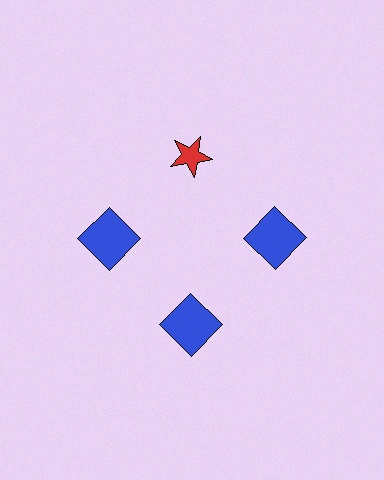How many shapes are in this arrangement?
There are 4 shapes arranged in a ring pattern.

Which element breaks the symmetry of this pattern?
The red star at roughly the 12 o'clock position breaks the symmetry. All other shapes are blue squares.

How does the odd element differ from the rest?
It differs in both color (red instead of blue) and shape (star instead of square).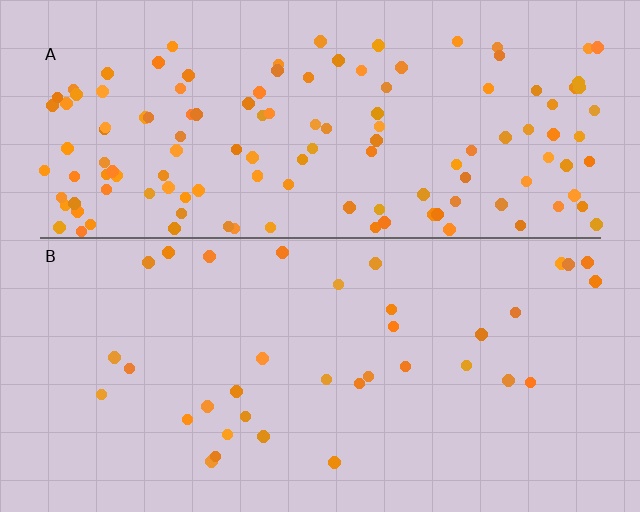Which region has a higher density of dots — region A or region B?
A (the top).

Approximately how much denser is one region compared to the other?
Approximately 3.8× — region A over region B.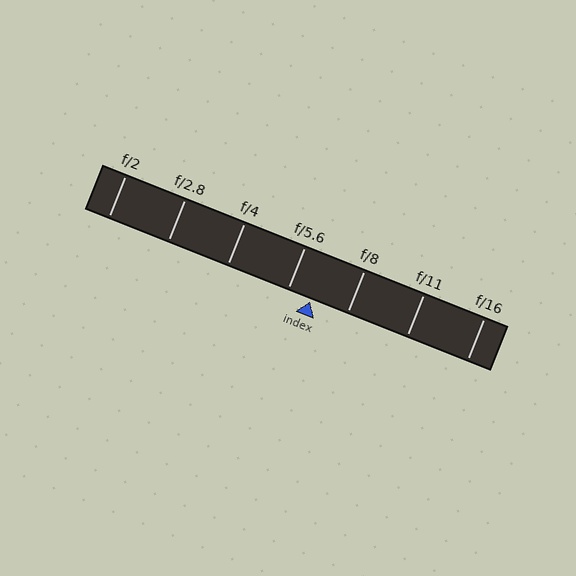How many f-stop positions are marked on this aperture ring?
There are 7 f-stop positions marked.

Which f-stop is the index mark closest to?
The index mark is closest to f/5.6.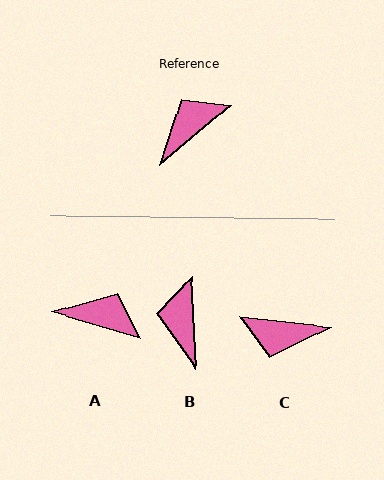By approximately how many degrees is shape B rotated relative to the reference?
Approximately 53 degrees counter-clockwise.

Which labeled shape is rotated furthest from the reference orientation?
C, about 133 degrees away.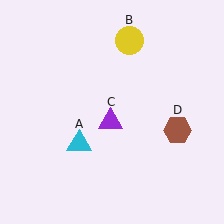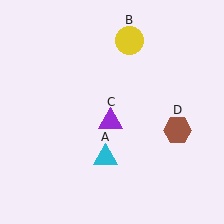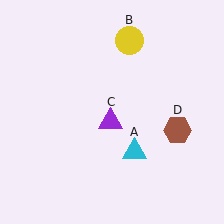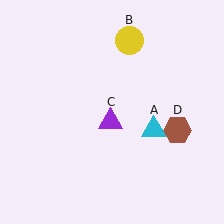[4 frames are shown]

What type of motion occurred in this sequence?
The cyan triangle (object A) rotated counterclockwise around the center of the scene.